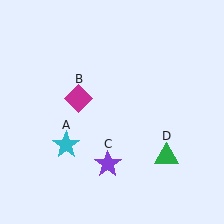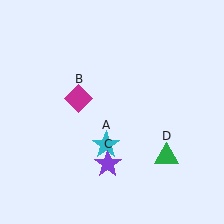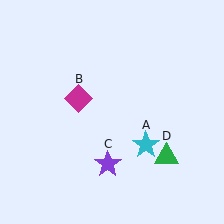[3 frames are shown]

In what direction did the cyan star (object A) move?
The cyan star (object A) moved right.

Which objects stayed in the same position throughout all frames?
Magenta diamond (object B) and purple star (object C) and green triangle (object D) remained stationary.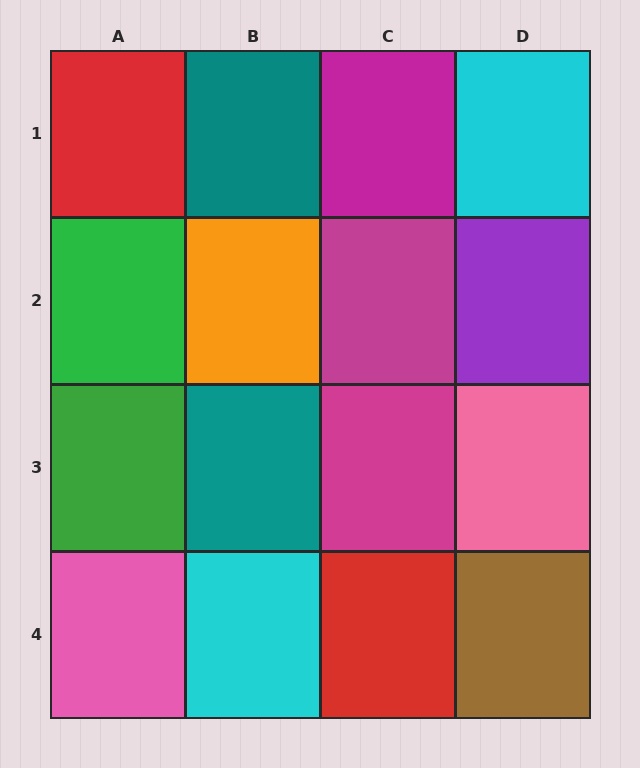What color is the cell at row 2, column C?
Magenta.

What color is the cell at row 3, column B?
Teal.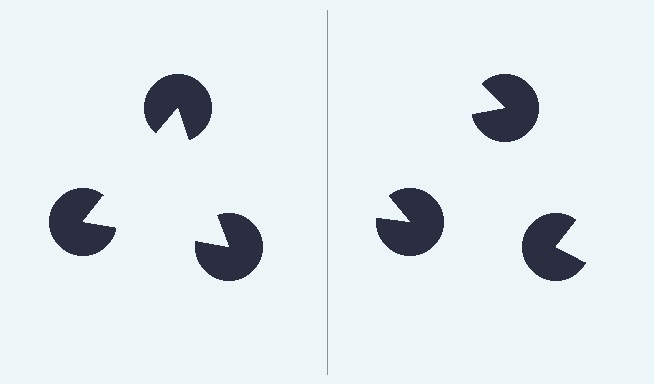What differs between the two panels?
The pac-man discs are positioned identically on both sides; only the wedge orientations differ. On the left they align to a triangle; on the right they are misaligned.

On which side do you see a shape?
An illusory triangle appears on the left side. On the right side the wedge cuts are rotated, so no coherent shape forms.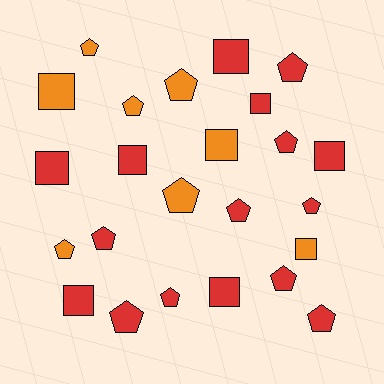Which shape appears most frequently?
Pentagon, with 14 objects.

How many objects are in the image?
There are 24 objects.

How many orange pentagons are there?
There are 5 orange pentagons.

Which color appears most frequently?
Red, with 16 objects.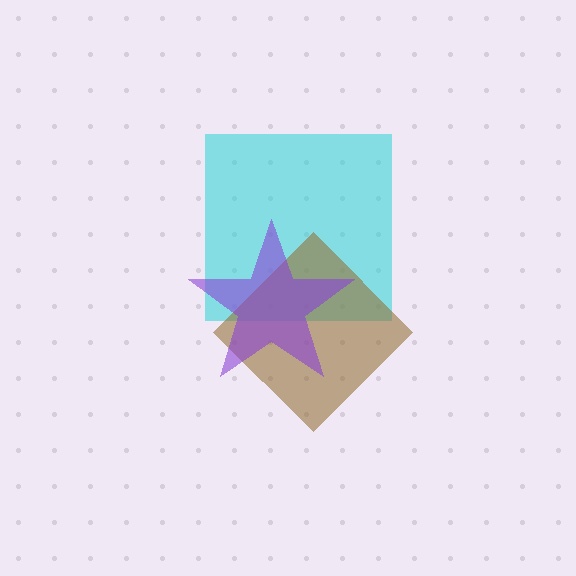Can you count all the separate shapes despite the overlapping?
Yes, there are 3 separate shapes.